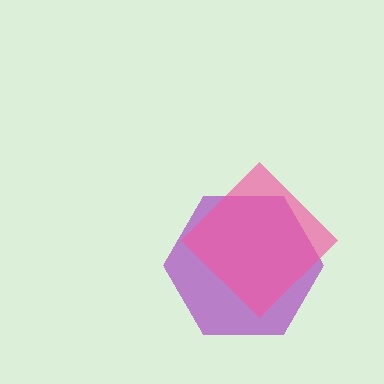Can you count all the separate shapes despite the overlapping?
Yes, there are 2 separate shapes.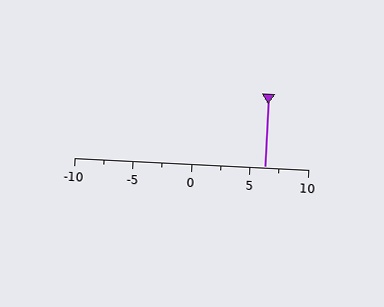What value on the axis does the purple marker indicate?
The marker indicates approximately 6.2.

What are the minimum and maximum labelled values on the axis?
The axis runs from -10 to 10.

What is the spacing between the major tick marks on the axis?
The major ticks are spaced 5 apart.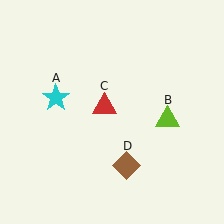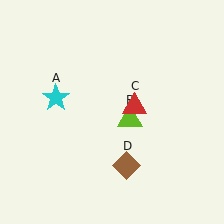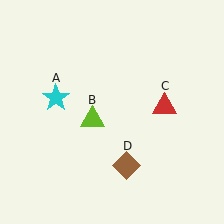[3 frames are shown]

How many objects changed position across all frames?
2 objects changed position: lime triangle (object B), red triangle (object C).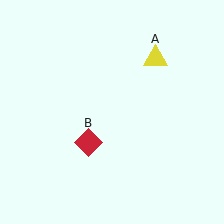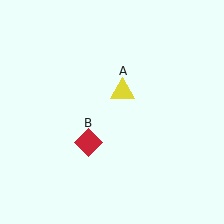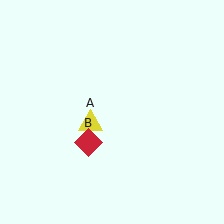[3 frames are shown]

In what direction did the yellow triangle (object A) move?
The yellow triangle (object A) moved down and to the left.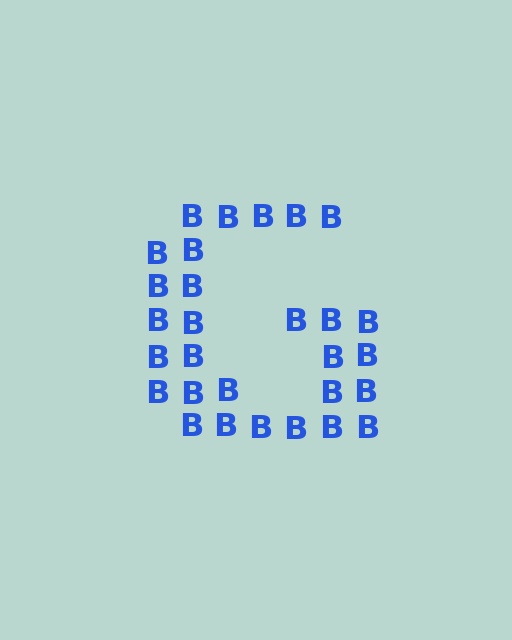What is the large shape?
The large shape is the letter G.